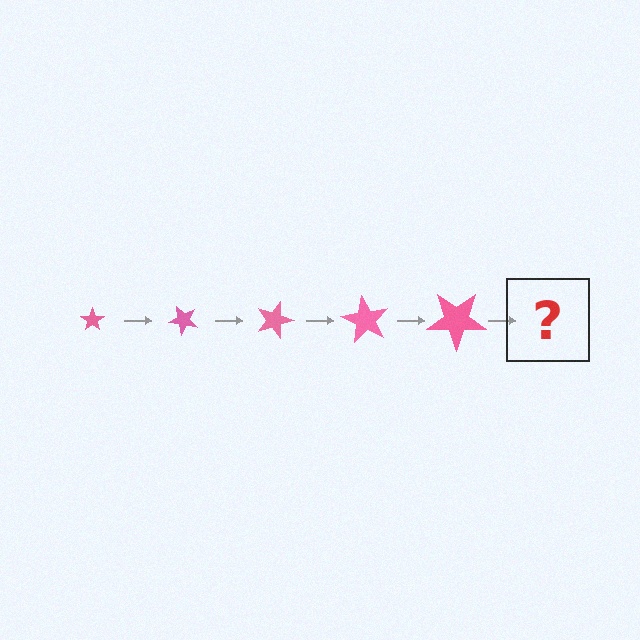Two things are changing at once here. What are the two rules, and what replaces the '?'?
The two rules are that the star grows larger each step and it rotates 45 degrees each step. The '?' should be a star, larger than the previous one and rotated 225 degrees from the start.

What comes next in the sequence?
The next element should be a star, larger than the previous one and rotated 225 degrees from the start.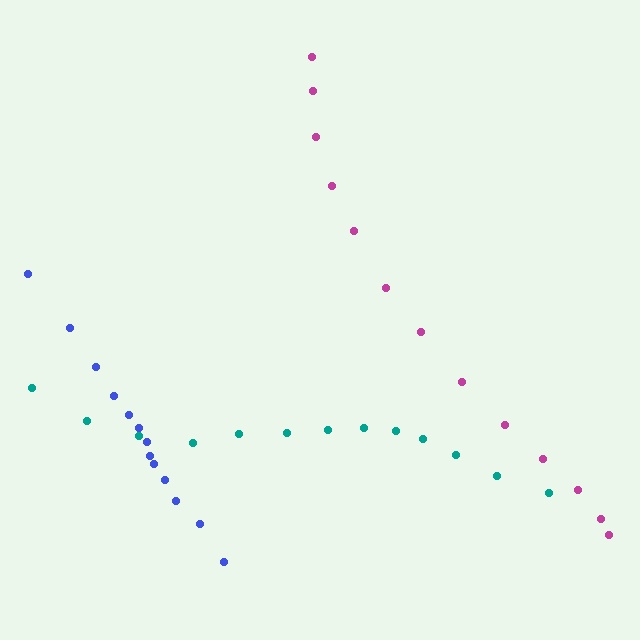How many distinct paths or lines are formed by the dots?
There are 3 distinct paths.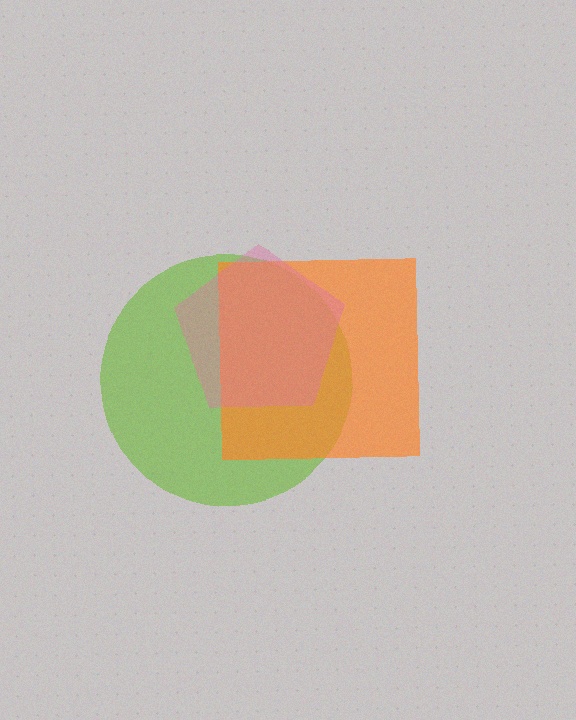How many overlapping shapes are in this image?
There are 3 overlapping shapes in the image.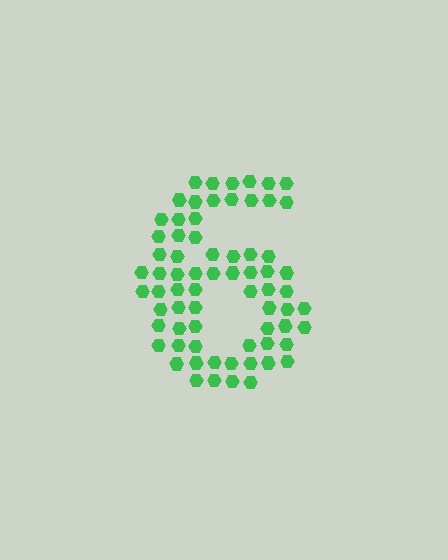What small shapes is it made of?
It is made of small hexagons.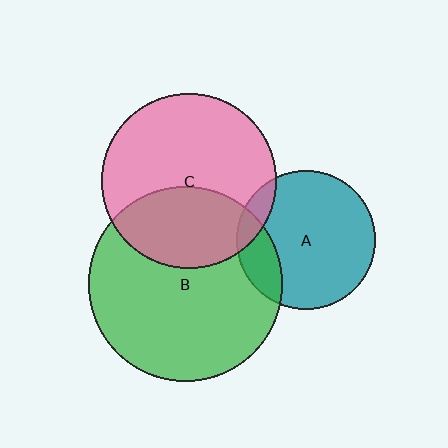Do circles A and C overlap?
Yes.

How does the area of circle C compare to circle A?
Approximately 1.6 times.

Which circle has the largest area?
Circle B (green).